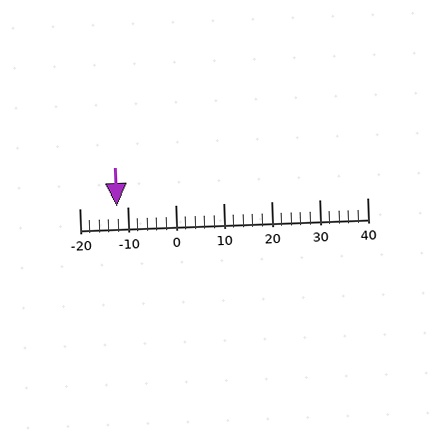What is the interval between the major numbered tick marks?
The major tick marks are spaced 10 units apart.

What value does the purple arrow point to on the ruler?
The purple arrow points to approximately -12.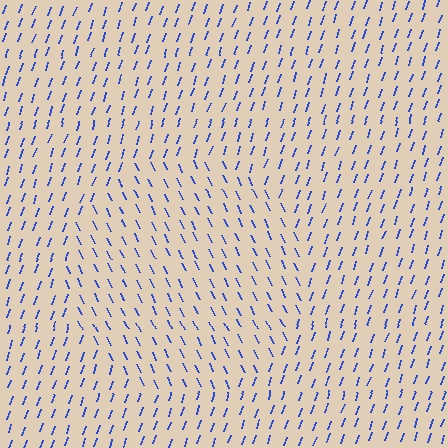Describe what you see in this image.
The image is filled with small blue line segments. A circle region in the image has lines oriented differently from the surrounding lines, creating a visible texture boundary.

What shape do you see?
I see a circle.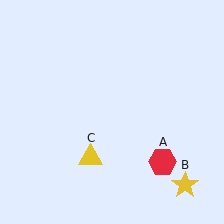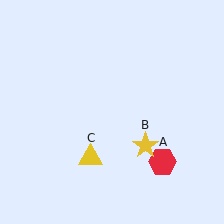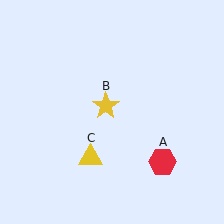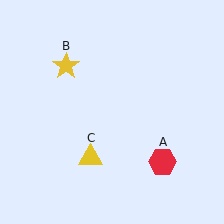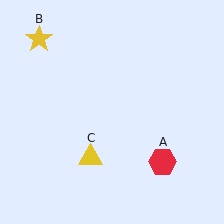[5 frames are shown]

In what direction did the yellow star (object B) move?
The yellow star (object B) moved up and to the left.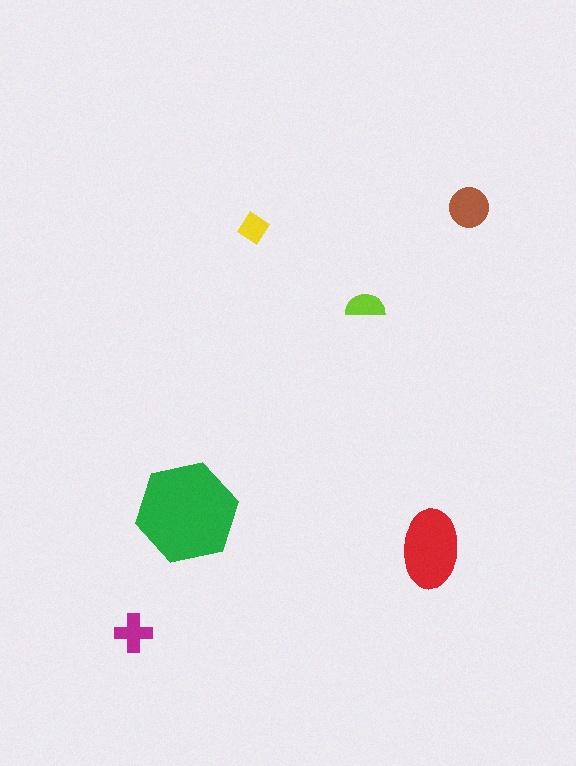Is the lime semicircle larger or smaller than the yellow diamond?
Larger.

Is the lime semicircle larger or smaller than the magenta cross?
Smaller.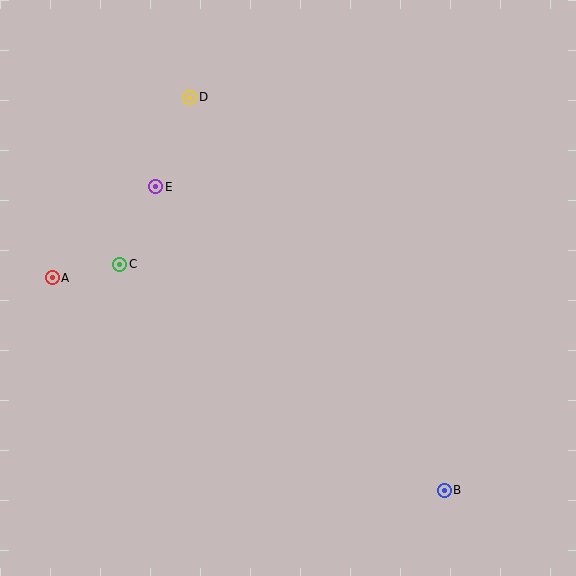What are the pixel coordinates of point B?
Point B is at (444, 490).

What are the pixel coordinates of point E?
Point E is at (156, 187).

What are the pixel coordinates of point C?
Point C is at (120, 264).